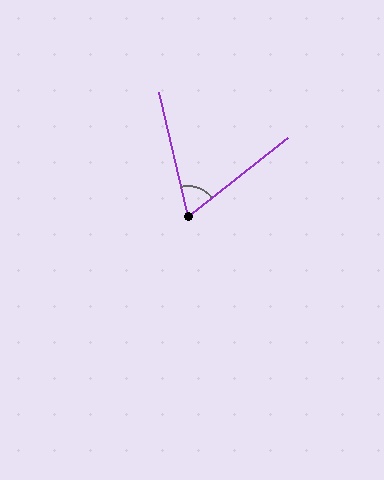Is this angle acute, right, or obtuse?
It is acute.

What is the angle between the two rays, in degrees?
Approximately 65 degrees.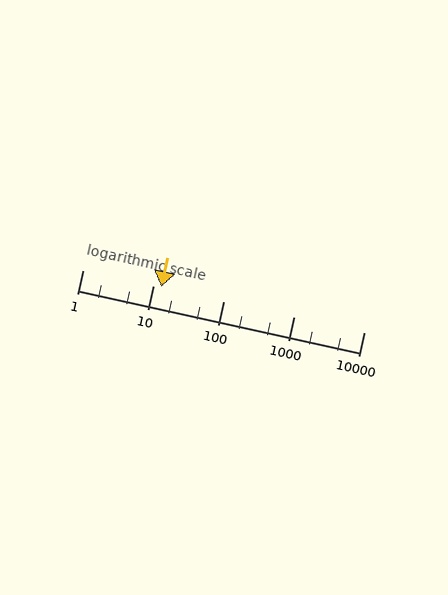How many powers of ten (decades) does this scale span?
The scale spans 4 decades, from 1 to 10000.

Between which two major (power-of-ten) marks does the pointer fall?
The pointer is between 10 and 100.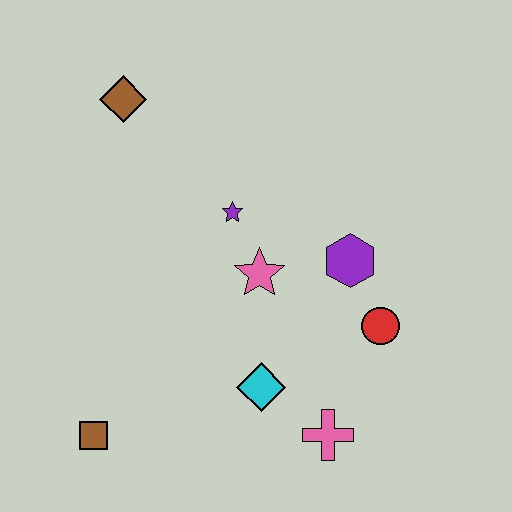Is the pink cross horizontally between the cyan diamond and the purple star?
No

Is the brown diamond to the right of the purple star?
No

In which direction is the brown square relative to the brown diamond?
The brown square is below the brown diamond.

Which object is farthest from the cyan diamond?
The brown diamond is farthest from the cyan diamond.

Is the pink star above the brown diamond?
No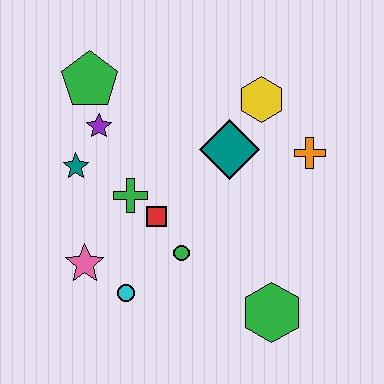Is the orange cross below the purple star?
Yes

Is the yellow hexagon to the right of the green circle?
Yes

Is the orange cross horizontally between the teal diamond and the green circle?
No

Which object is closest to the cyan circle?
The pink star is closest to the cyan circle.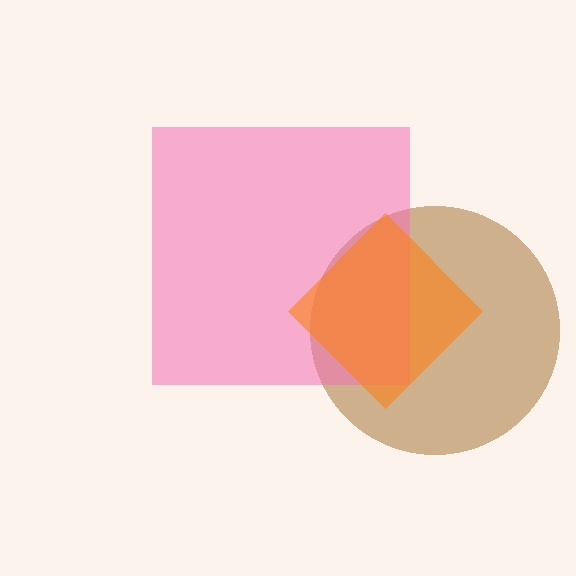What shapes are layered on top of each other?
The layered shapes are: a brown circle, a pink square, an orange diamond.